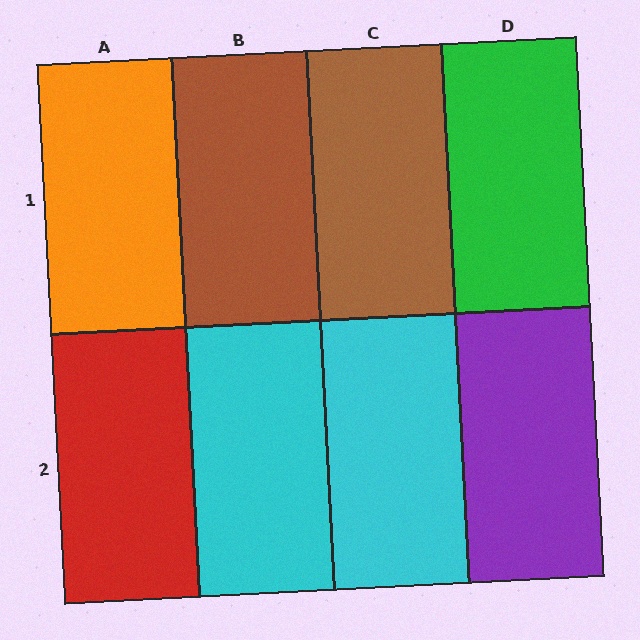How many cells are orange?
1 cell is orange.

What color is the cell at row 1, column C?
Brown.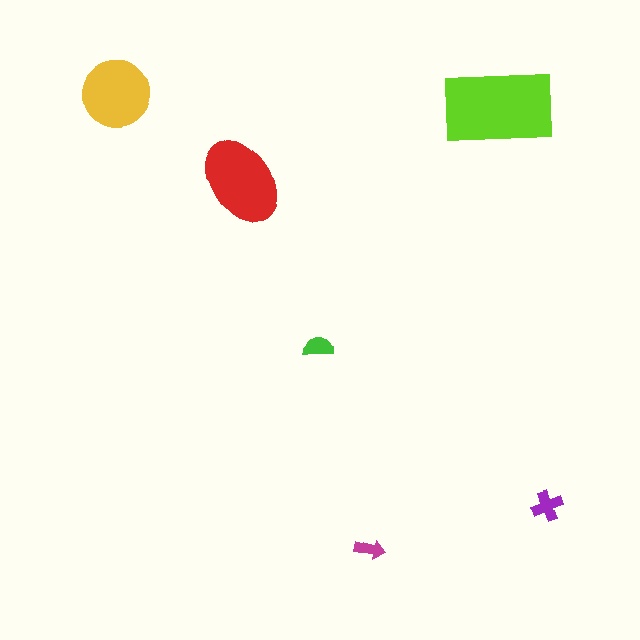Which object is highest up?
The yellow circle is topmost.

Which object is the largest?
The lime rectangle.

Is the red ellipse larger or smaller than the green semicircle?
Larger.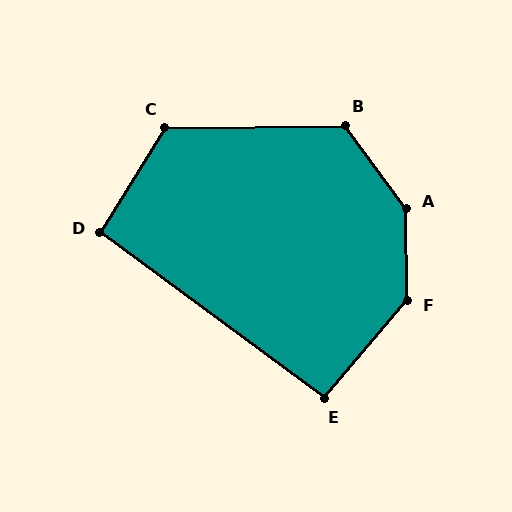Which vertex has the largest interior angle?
A, at approximately 144 degrees.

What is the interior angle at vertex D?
Approximately 95 degrees (approximately right).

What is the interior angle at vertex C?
Approximately 122 degrees (obtuse).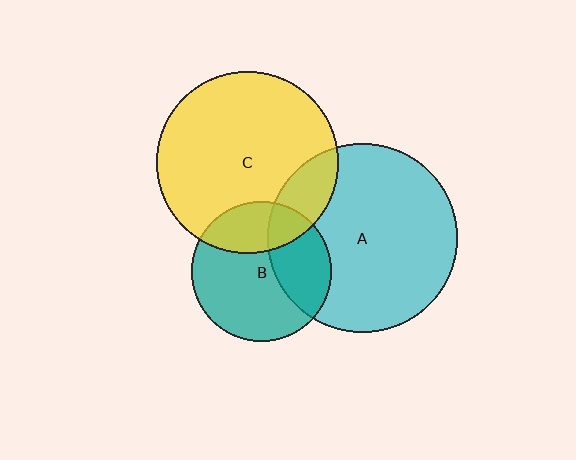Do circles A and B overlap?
Yes.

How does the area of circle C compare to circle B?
Approximately 1.7 times.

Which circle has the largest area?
Circle A (cyan).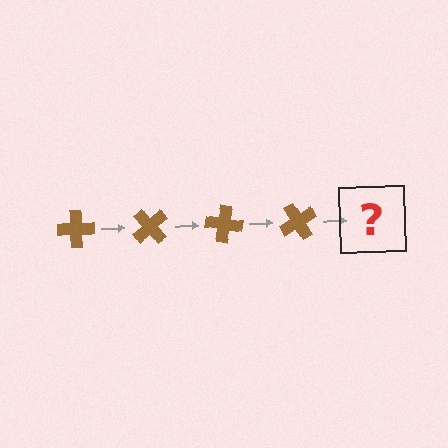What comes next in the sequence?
The next element should be a brown cross rotated 200 degrees.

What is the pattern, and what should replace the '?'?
The pattern is that the cross rotates 50 degrees each step. The '?' should be a brown cross rotated 200 degrees.